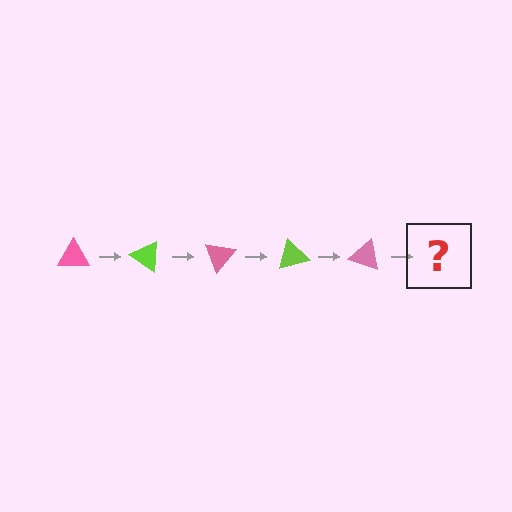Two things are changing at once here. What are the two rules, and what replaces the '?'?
The two rules are that it rotates 35 degrees each step and the color cycles through pink and lime. The '?' should be a lime triangle, rotated 175 degrees from the start.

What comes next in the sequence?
The next element should be a lime triangle, rotated 175 degrees from the start.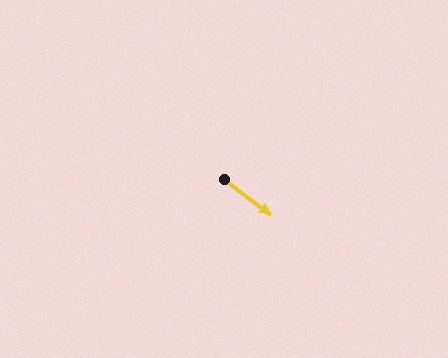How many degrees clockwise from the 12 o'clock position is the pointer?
Approximately 127 degrees.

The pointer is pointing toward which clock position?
Roughly 4 o'clock.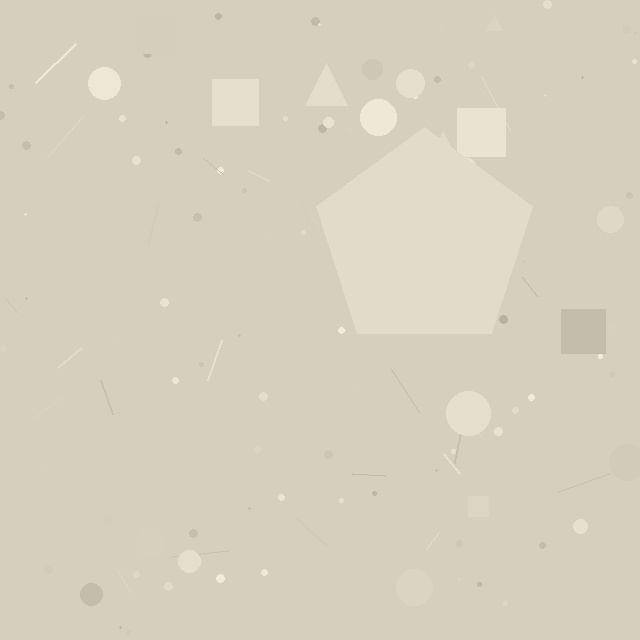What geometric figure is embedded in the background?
A pentagon is embedded in the background.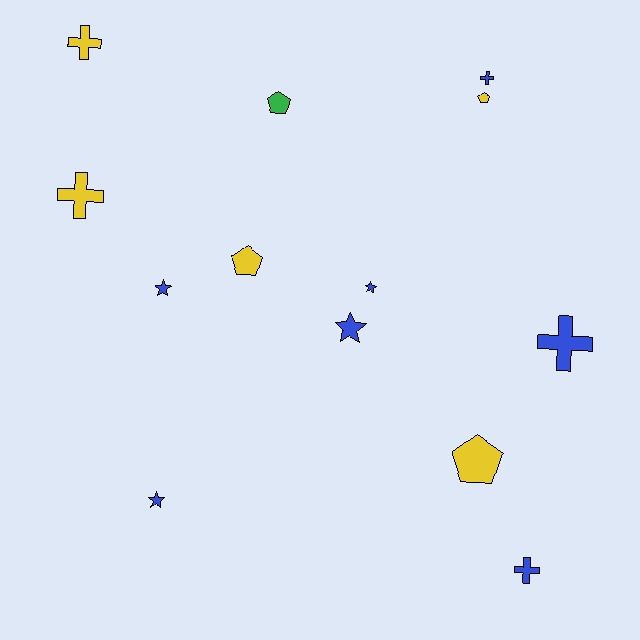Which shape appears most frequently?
Cross, with 5 objects.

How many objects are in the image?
There are 13 objects.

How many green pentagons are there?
There is 1 green pentagon.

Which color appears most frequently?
Blue, with 7 objects.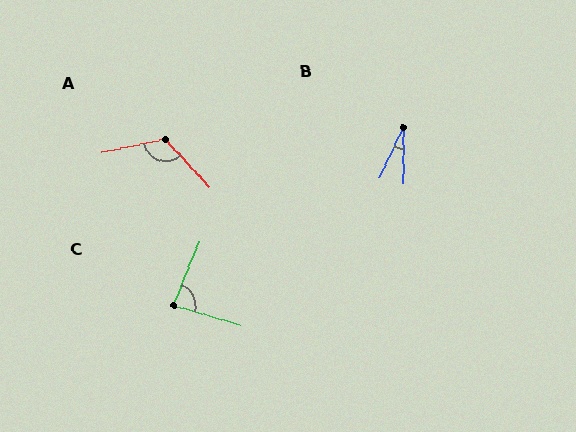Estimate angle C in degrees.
Approximately 84 degrees.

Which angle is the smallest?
B, at approximately 26 degrees.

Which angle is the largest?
A, at approximately 121 degrees.